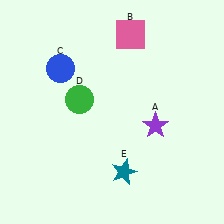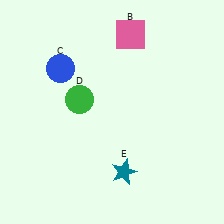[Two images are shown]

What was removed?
The purple star (A) was removed in Image 2.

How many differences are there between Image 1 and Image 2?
There is 1 difference between the two images.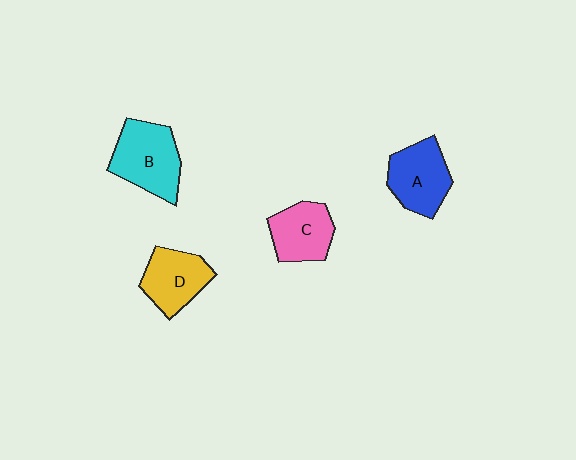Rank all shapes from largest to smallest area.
From largest to smallest: B (cyan), A (blue), D (yellow), C (pink).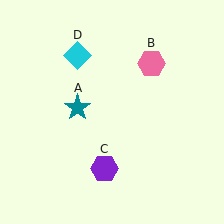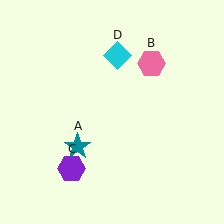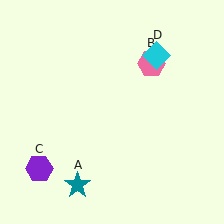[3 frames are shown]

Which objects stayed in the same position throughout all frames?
Pink hexagon (object B) remained stationary.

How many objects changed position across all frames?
3 objects changed position: teal star (object A), purple hexagon (object C), cyan diamond (object D).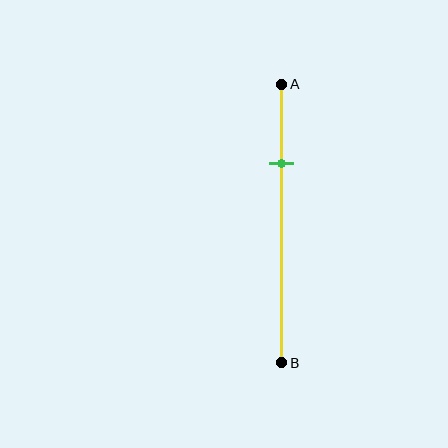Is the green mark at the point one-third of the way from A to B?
No, the mark is at about 30% from A, not at the 33% one-third point.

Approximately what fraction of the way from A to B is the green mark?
The green mark is approximately 30% of the way from A to B.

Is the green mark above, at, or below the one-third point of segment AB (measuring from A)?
The green mark is above the one-third point of segment AB.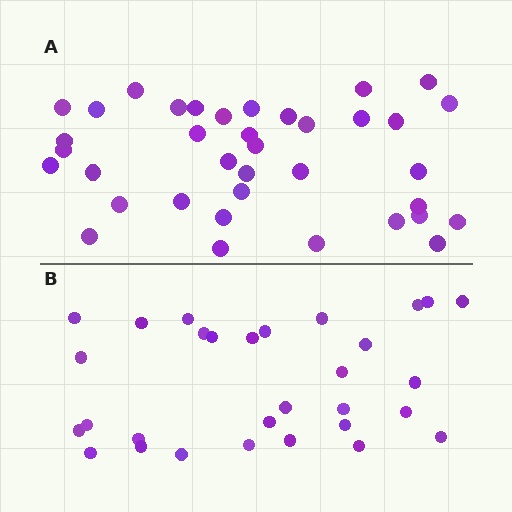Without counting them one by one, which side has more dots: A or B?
Region A (the top region) has more dots.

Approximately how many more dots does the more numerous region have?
Region A has roughly 8 or so more dots than region B.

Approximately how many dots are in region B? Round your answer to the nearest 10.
About 30 dots.